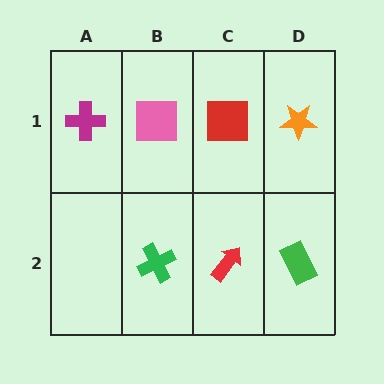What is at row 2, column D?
A green rectangle.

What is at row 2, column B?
A green cross.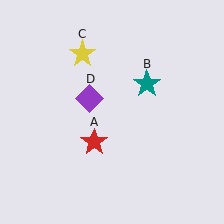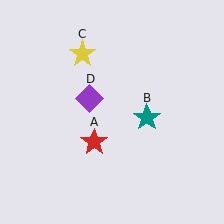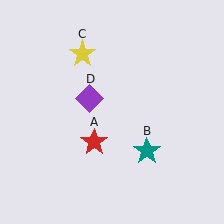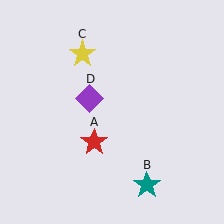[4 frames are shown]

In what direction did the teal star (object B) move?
The teal star (object B) moved down.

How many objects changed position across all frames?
1 object changed position: teal star (object B).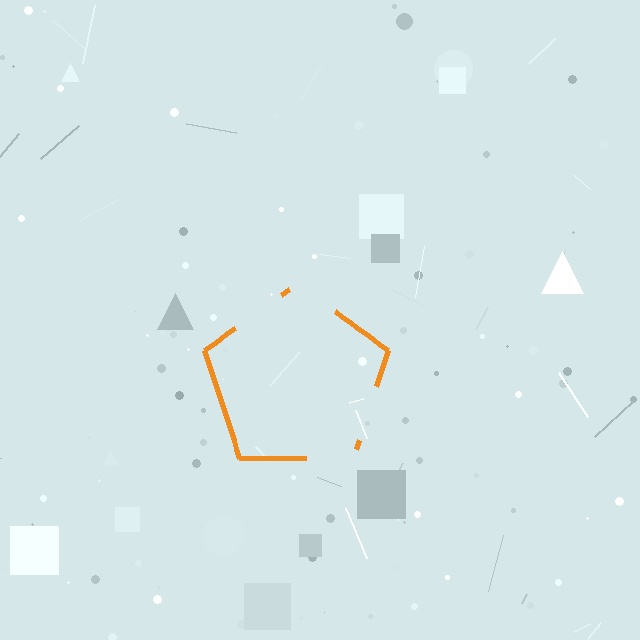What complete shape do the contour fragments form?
The contour fragments form a pentagon.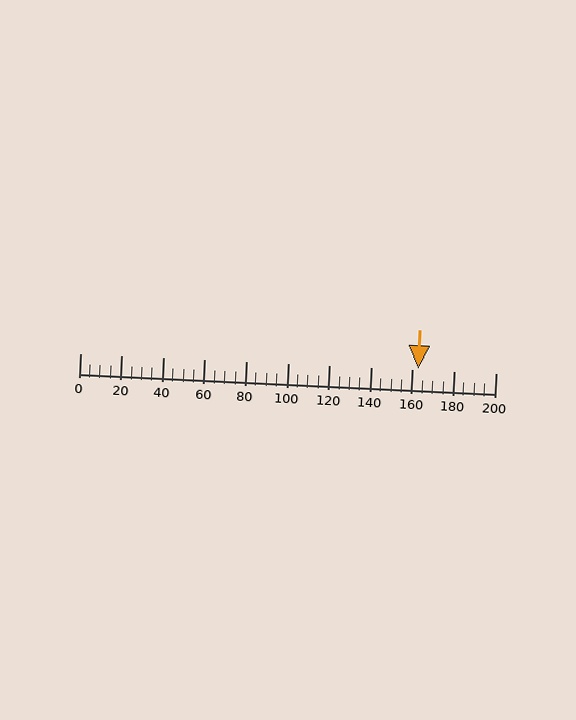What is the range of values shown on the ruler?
The ruler shows values from 0 to 200.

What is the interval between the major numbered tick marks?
The major tick marks are spaced 20 units apart.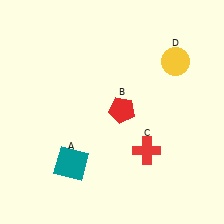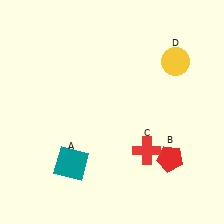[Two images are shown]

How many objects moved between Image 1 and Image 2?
1 object moved between the two images.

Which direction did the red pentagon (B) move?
The red pentagon (B) moved down.